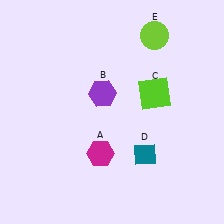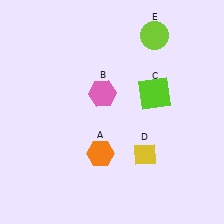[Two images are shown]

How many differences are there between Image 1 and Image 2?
There are 3 differences between the two images.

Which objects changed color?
A changed from magenta to orange. B changed from purple to pink. D changed from teal to yellow.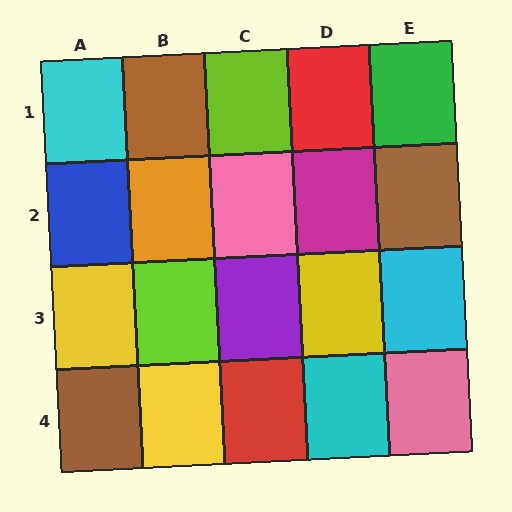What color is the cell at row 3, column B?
Lime.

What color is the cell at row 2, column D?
Magenta.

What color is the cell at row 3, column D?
Yellow.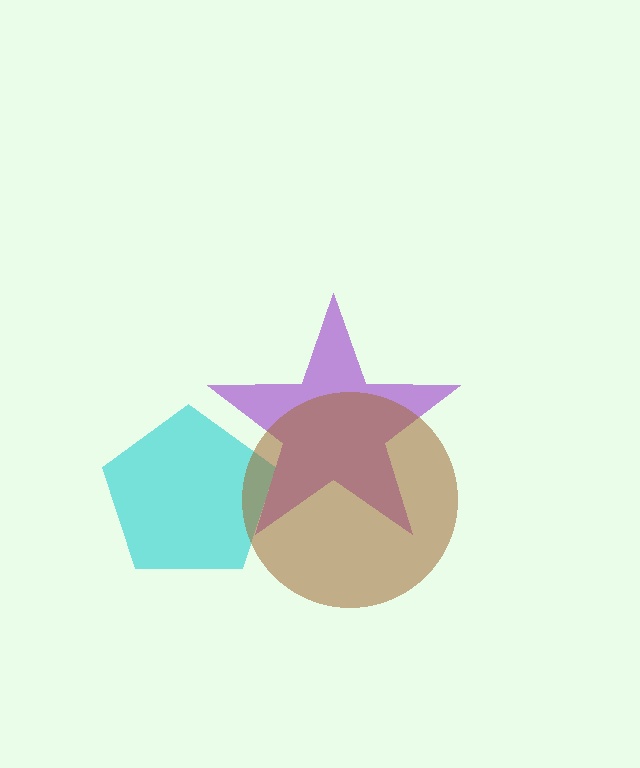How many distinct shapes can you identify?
There are 3 distinct shapes: a cyan pentagon, a purple star, a brown circle.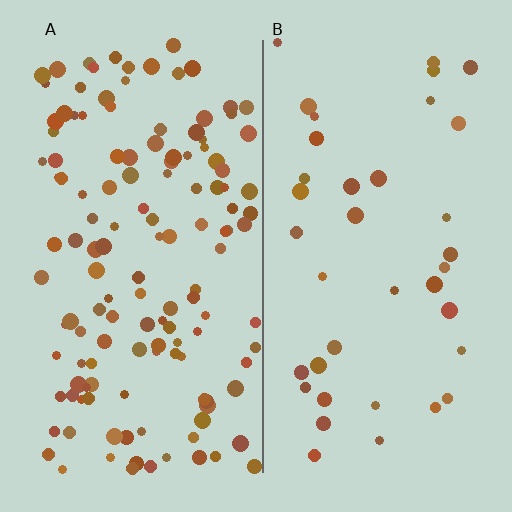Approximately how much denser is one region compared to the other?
Approximately 3.5× — region A over region B.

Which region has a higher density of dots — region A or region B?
A (the left).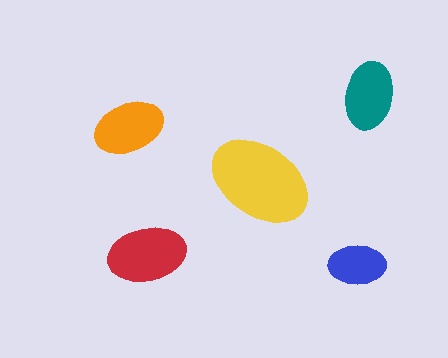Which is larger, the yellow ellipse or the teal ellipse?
The yellow one.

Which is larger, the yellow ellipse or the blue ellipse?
The yellow one.